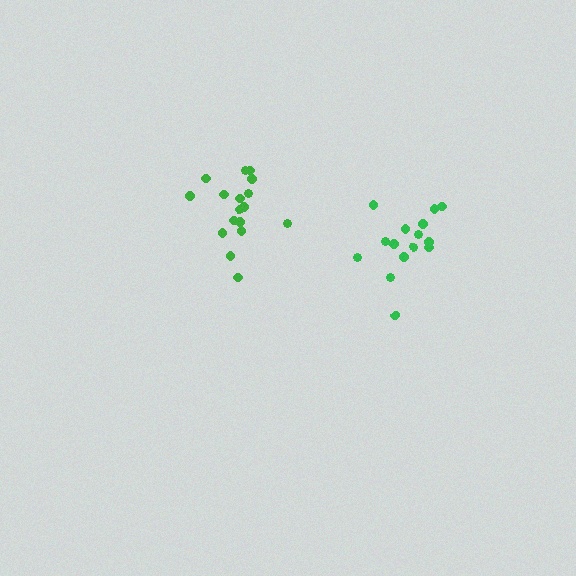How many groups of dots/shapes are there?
There are 2 groups.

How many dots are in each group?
Group 1: 16 dots, Group 2: 17 dots (33 total).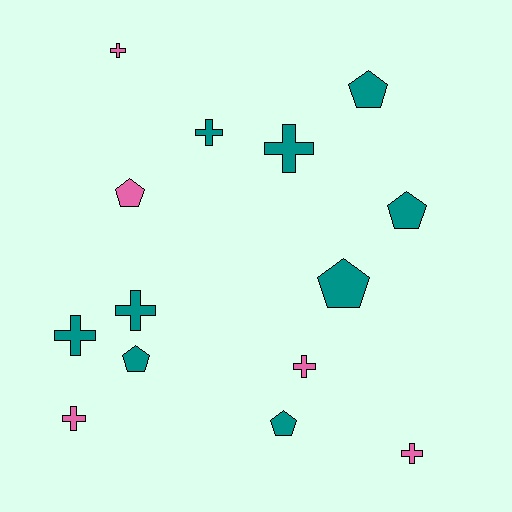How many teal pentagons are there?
There are 5 teal pentagons.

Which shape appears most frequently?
Cross, with 8 objects.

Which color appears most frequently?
Teal, with 9 objects.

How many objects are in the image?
There are 14 objects.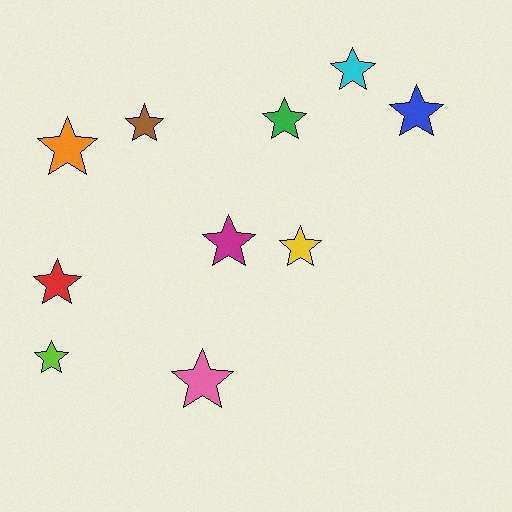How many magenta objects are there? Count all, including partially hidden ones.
There is 1 magenta object.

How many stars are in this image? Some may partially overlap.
There are 10 stars.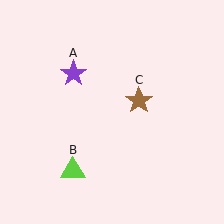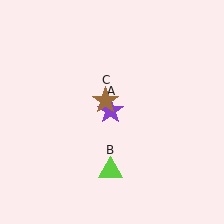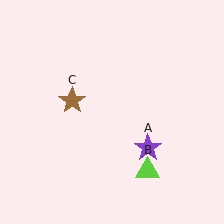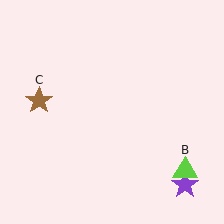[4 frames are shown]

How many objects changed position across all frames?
3 objects changed position: purple star (object A), lime triangle (object B), brown star (object C).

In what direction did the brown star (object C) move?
The brown star (object C) moved left.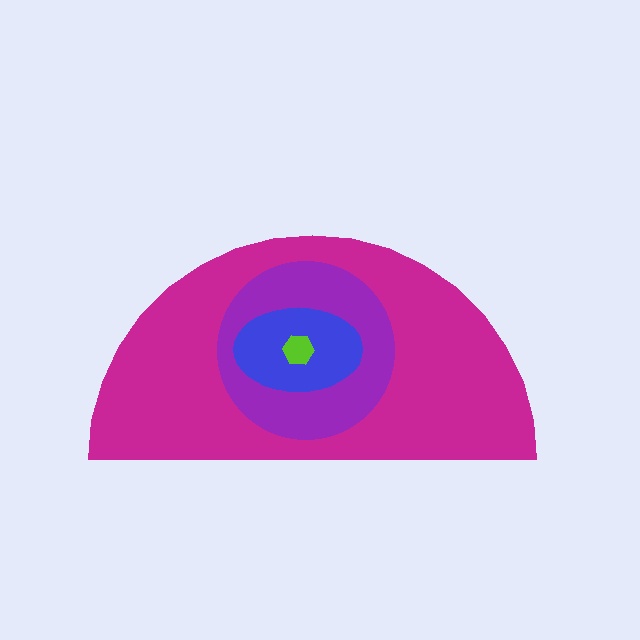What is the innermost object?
The lime hexagon.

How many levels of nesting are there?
4.